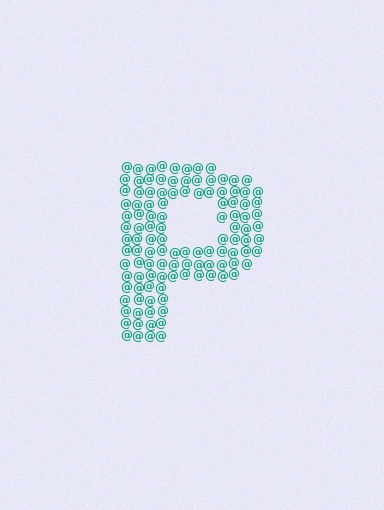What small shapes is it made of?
It is made of small at signs.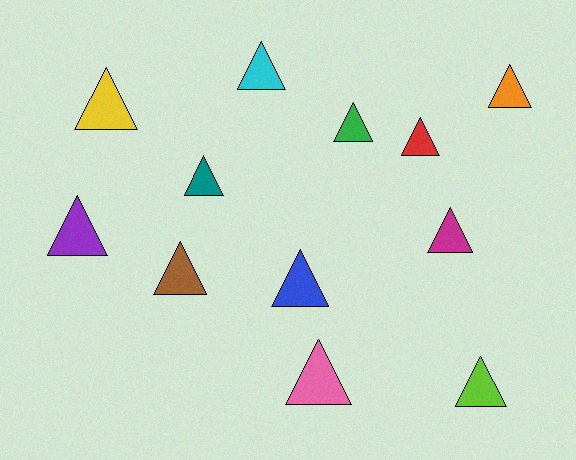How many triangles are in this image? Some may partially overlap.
There are 12 triangles.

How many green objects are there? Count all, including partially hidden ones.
There is 1 green object.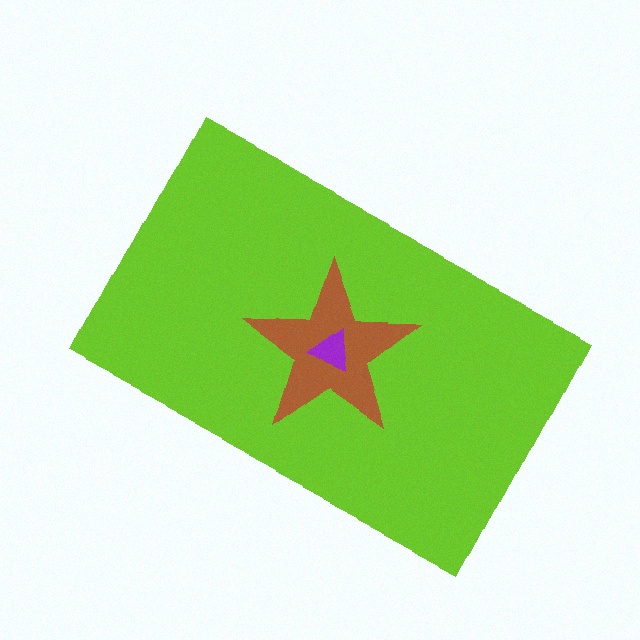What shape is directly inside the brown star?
The purple triangle.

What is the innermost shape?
The purple triangle.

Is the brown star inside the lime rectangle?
Yes.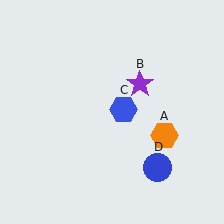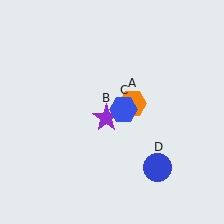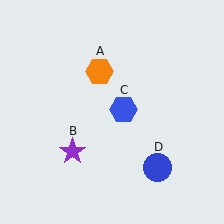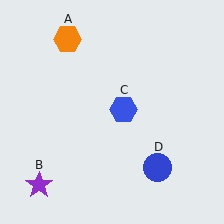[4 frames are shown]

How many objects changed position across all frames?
2 objects changed position: orange hexagon (object A), purple star (object B).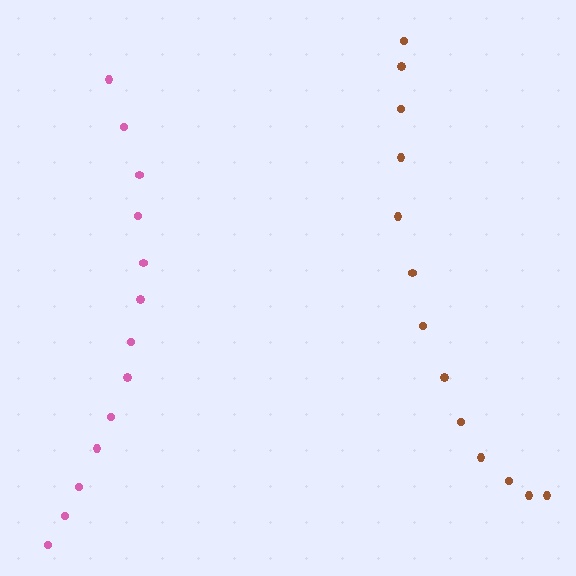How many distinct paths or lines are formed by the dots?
There are 2 distinct paths.